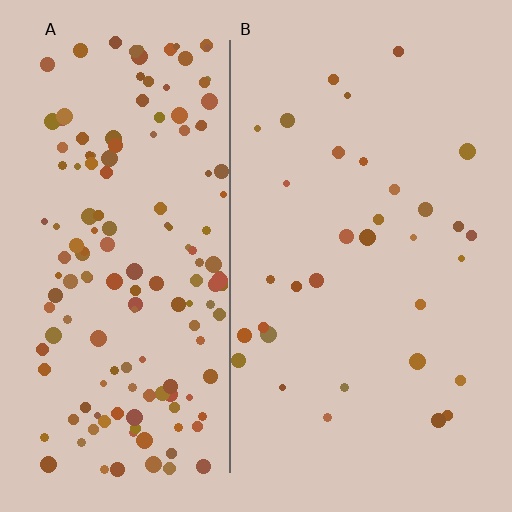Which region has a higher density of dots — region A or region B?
A (the left).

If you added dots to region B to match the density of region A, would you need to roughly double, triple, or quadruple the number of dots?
Approximately quadruple.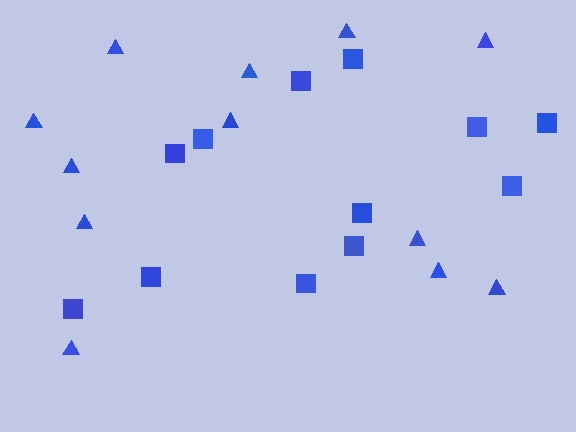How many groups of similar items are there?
There are 2 groups: one group of triangles (12) and one group of squares (12).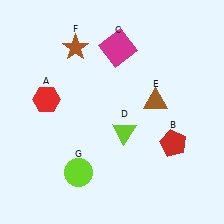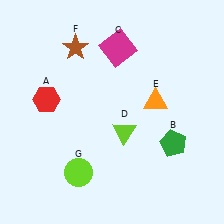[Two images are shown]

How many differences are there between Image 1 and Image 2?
There are 2 differences between the two images.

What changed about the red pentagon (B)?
In Image 1, B is red. In Image 2, it changed to green.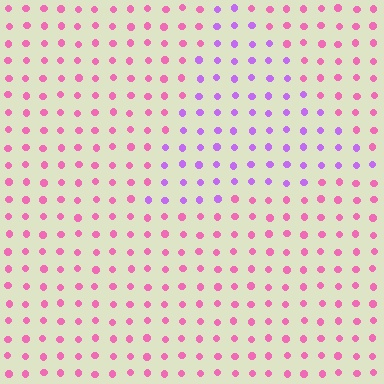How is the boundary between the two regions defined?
The boundary is defined purely by a slight shift in hue (about 47 degrees). Spacing, size, and orientation are identical on both sides.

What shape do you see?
I see a triangle.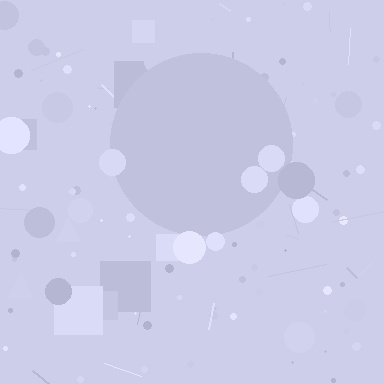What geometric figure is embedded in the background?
A circle is embedded in the background.